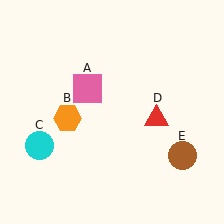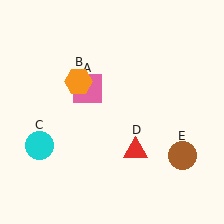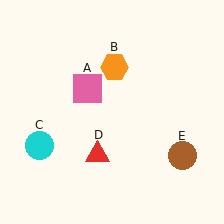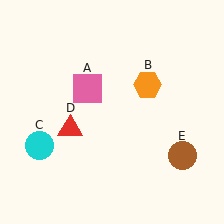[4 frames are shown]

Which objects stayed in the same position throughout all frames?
Pink square (object A) and cyan circle (object C) and brown circle (object E) remained stationary.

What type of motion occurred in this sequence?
The orange hexagon (object B), red triangle (object D) rotated clockwise around the center of the scene.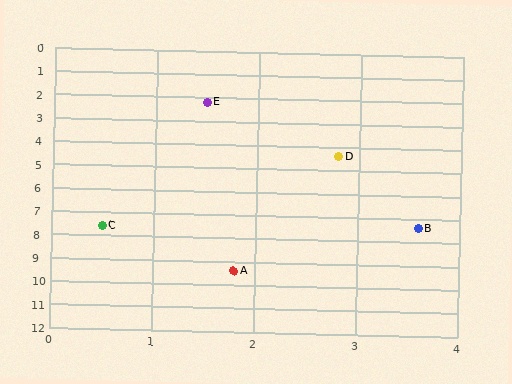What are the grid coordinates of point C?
Point C is at approximately (0.5, 7.6).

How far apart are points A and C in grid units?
Points A and C are about 2.2 grid units apart.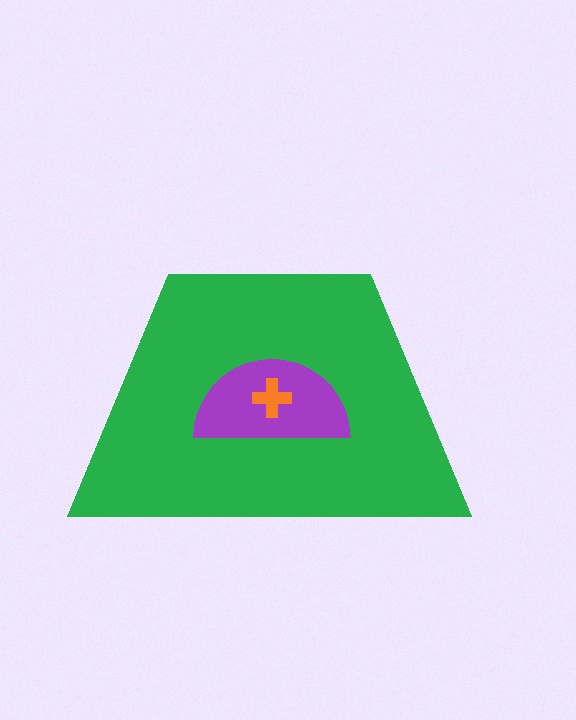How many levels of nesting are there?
3.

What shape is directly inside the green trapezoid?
The purple semicircle.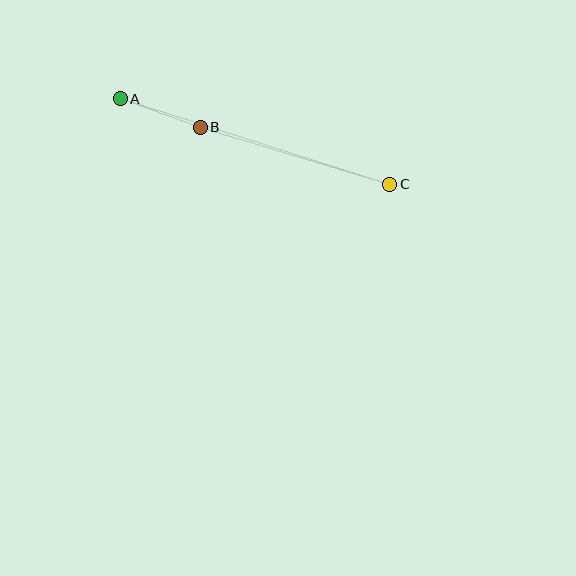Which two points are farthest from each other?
Points A and C are farthest from each other.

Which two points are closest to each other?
Points A and B are closest to each other.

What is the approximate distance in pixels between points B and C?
The distance between B and C is approximately 198 pixels.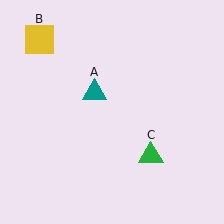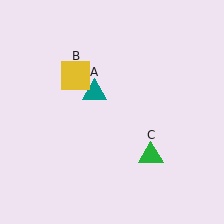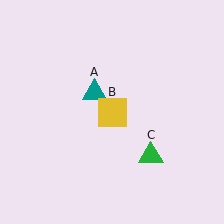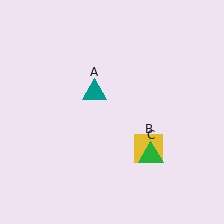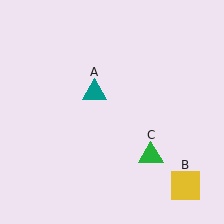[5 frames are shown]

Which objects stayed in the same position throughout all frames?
Teal triangle (object A) and green triangle (object C) remained stationary.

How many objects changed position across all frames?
1 object changed position: yellow square (object B).